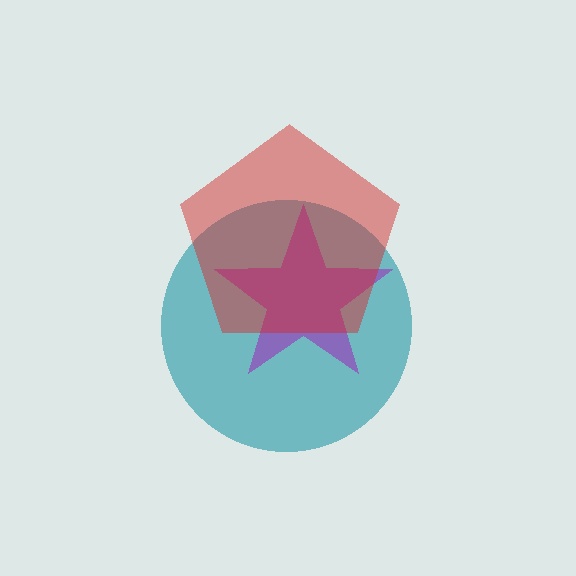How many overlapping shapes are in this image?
There are 3 overlapping shapes in the image.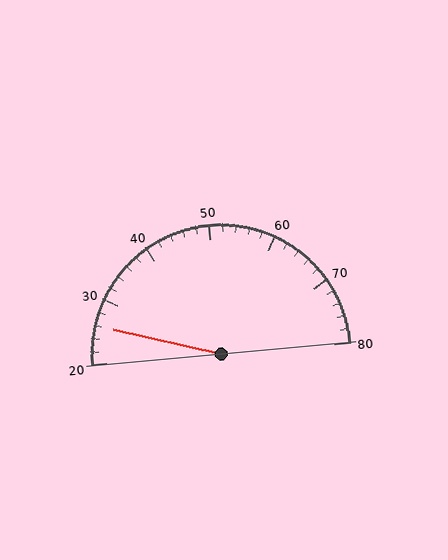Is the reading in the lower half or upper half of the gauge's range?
The reading is in the lower half of the range (20 to 80).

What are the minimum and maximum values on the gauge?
The gauge ranges from 20 to 80.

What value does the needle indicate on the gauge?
The needle indicates approximately 26.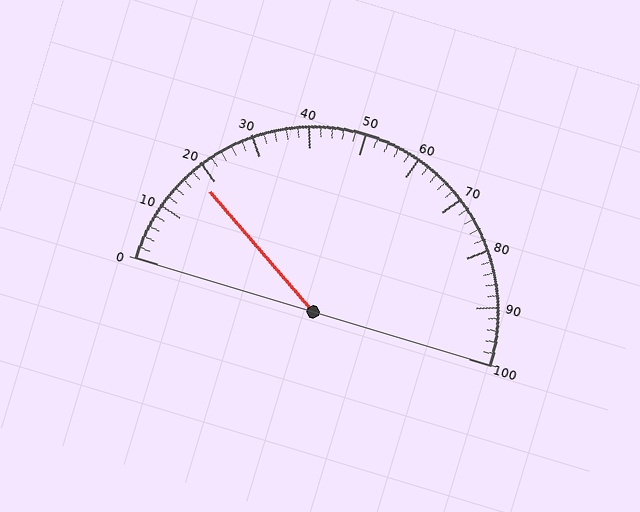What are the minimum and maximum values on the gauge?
The gauge ranges from 0 to 100.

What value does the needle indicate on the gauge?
The needle indicates approximately 18.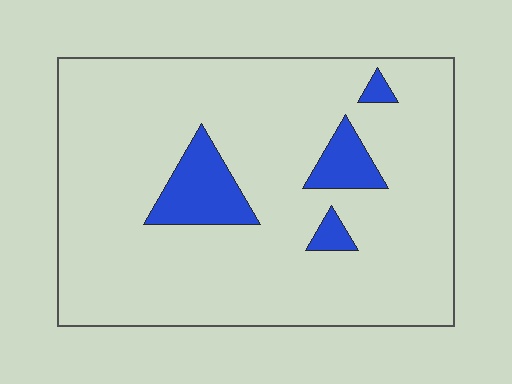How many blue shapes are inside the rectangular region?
4.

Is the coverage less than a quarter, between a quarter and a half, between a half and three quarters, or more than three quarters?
Less than a quarter.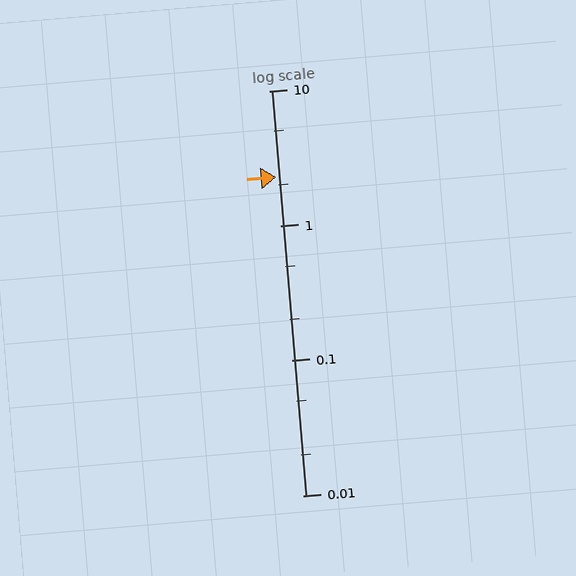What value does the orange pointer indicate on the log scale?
The pointer indicates approximately 2.3.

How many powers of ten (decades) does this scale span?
The scale spans 3 decades, from 0.01 to 10.